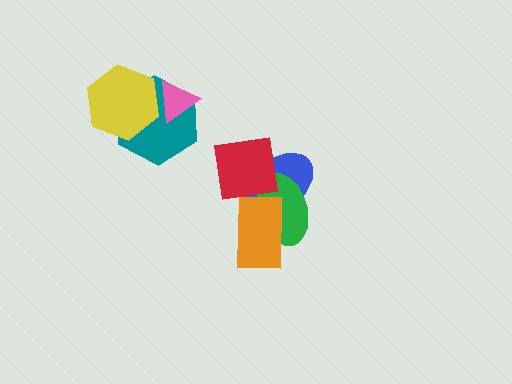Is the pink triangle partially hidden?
Yes, it is partially covered by another shape.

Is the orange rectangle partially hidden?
Yes, it is partially covered by another shape.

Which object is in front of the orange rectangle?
The red square is in front of the orange rectangle.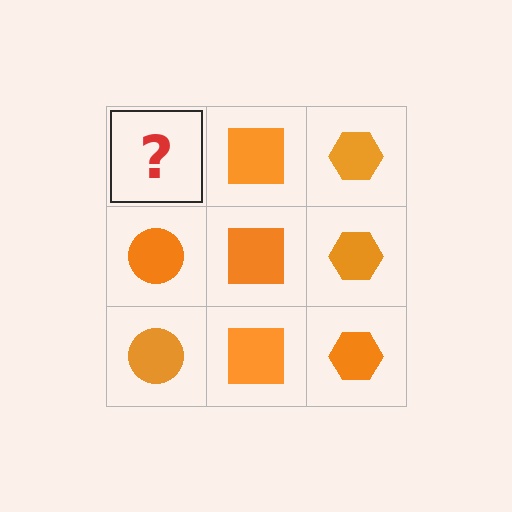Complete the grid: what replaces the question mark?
The question mark should be replaced with an orange circle.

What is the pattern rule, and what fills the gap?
The rule is that each column has a consistent shape. The gap should be filled with an orange circle.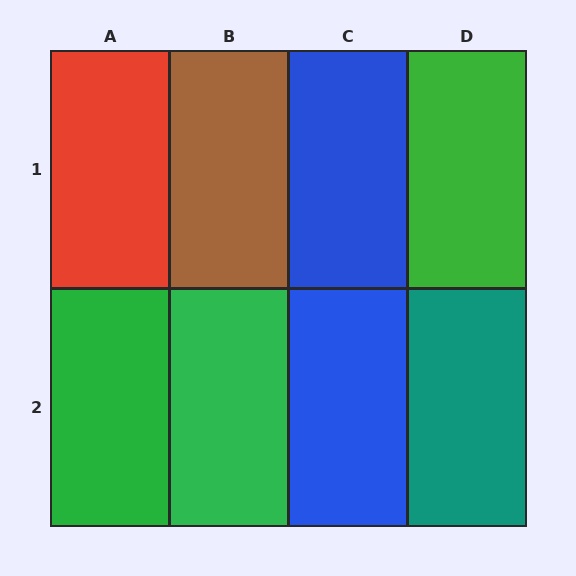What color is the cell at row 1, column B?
Brown.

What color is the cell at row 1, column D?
Green.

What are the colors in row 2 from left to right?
Green, green, blue, teal.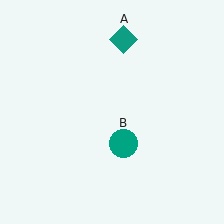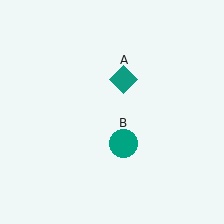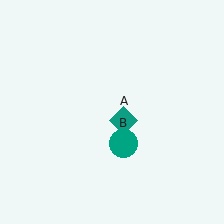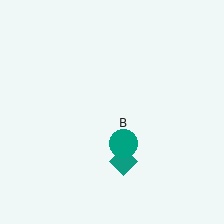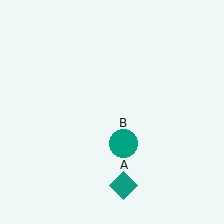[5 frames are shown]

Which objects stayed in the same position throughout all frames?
Teal circle (object B) remained stationary.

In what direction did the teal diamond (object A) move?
The teal diamond (object A) moved down.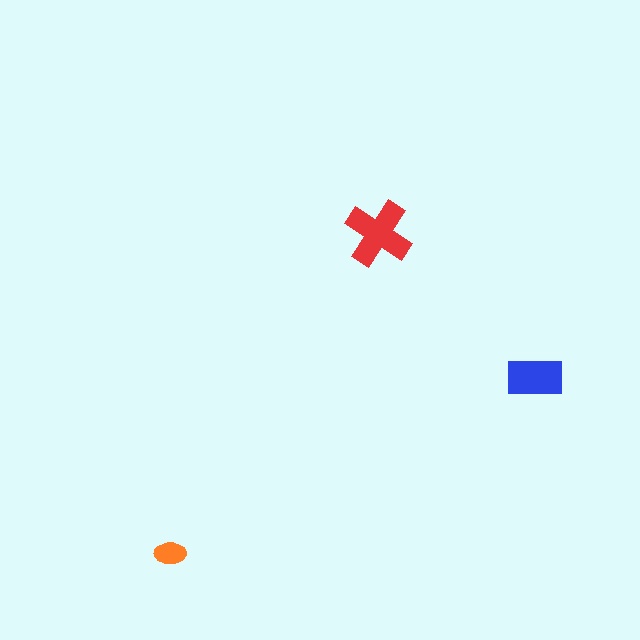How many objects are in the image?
There are 3 objects in the image.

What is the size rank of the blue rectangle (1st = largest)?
2nd.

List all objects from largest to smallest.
The red cross, the blue rectangle, the orange ellipse.